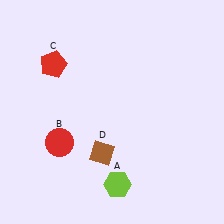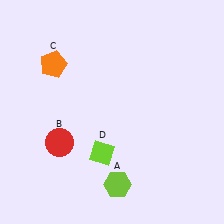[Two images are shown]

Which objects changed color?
C changed from red to orange. D changed from brown to lime.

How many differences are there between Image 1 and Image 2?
There are 2 differences between the two images.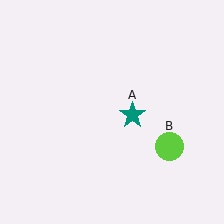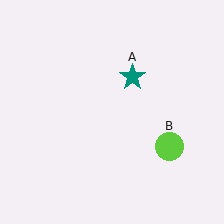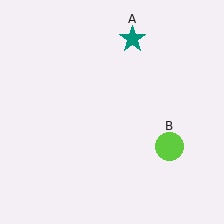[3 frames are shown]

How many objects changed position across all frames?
1 object changed position: teal star (object A).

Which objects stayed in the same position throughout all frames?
Lime circle (object B) remained stationary.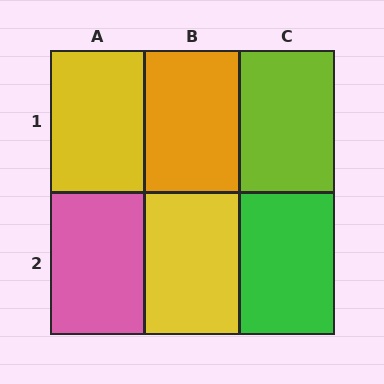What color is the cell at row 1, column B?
Orange.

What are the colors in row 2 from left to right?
Pink, yellow, green.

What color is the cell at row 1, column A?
Yellow.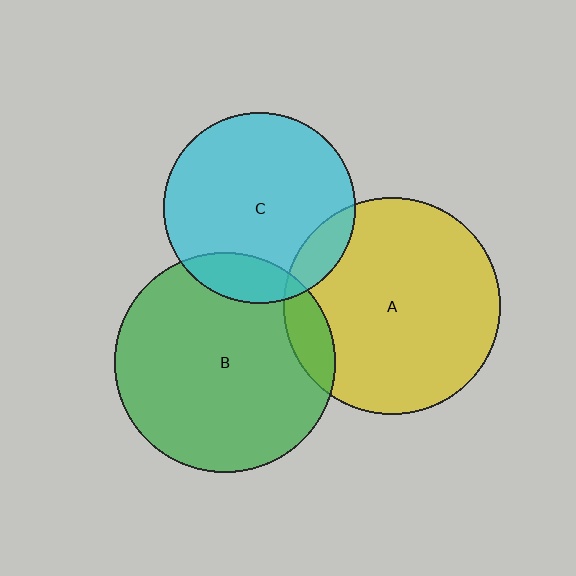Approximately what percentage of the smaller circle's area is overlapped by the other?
Approximately 15%.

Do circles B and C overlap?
Yes.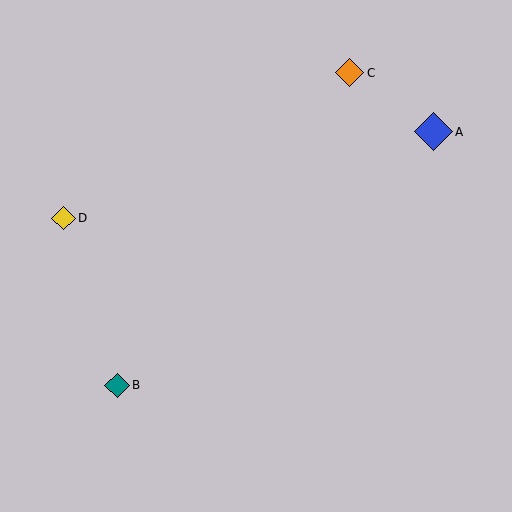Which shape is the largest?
The blue diamond (labeled A) is the largest.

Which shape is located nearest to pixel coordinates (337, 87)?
The orange diamond (labeled C) at (350, 73) is nearest to that location.